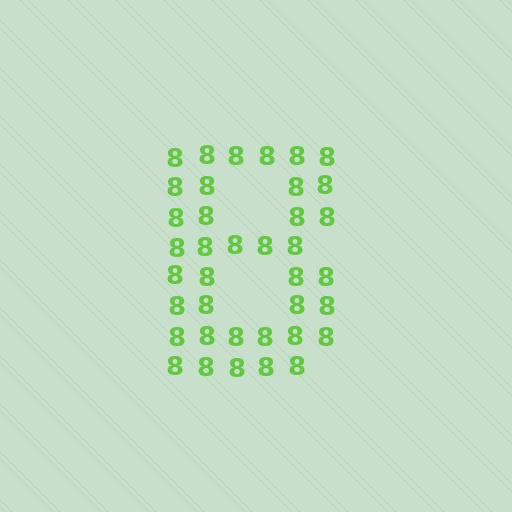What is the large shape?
The large shape is the letter B.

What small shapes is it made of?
It is made of small digit 8's.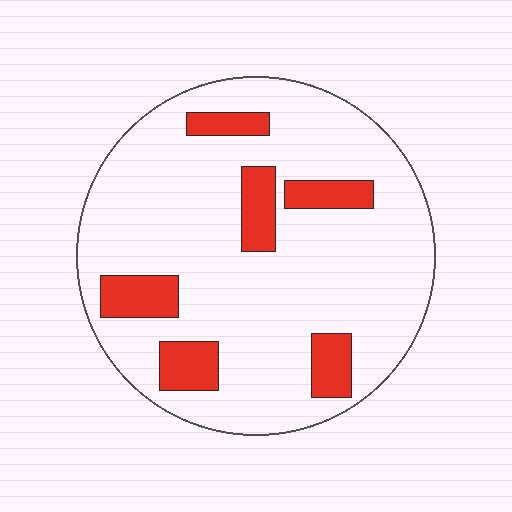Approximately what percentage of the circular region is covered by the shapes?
Approximately 15%.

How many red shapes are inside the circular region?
6.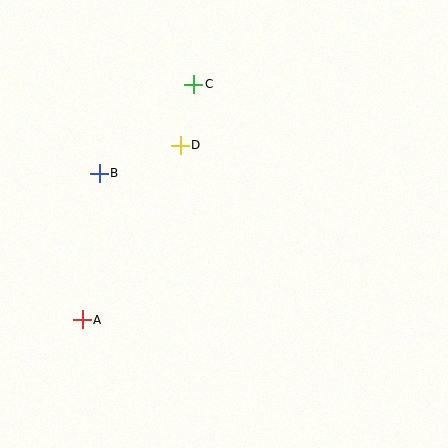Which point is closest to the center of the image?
Point D at (180, 145) is closest to the center.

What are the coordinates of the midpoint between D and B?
The midpoint between D and B is at (140, 159).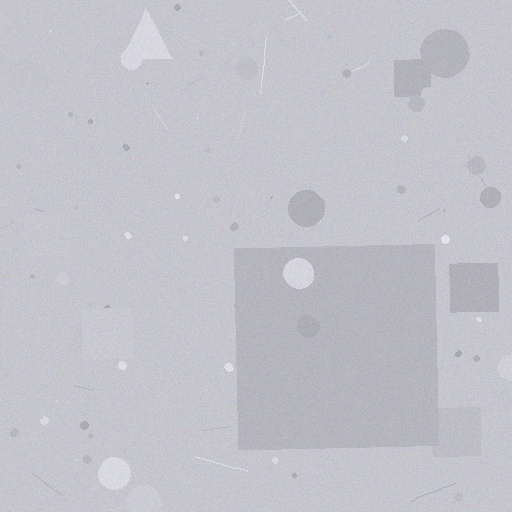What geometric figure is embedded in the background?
A square is embedded in the background.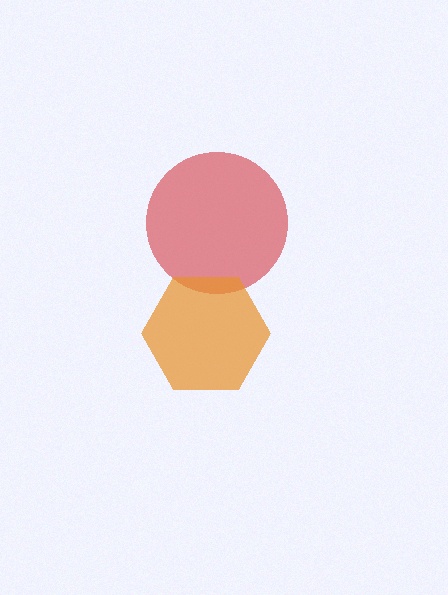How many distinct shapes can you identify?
There are 2 distinct shapes: a red circle, an orange hexagon.